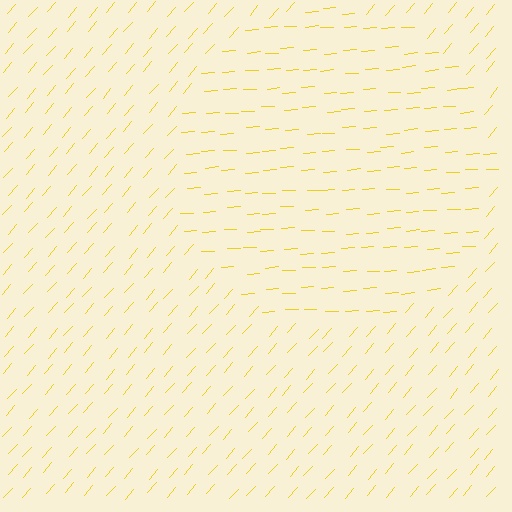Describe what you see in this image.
The image is filled with small yellow line segments. A circle region in the image has lines oriented differently from the surrounding lines, creating a visible texture boundary.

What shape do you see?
I see a circle.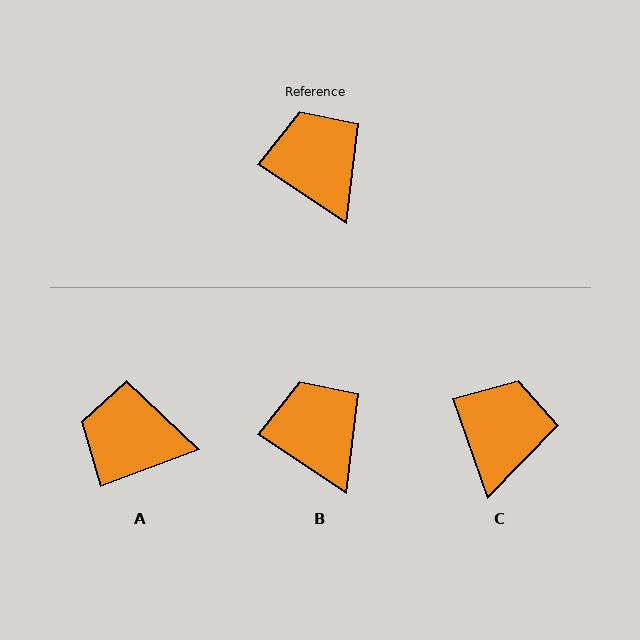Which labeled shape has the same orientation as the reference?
B.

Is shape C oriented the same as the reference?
No, it is off by about 37 degrees.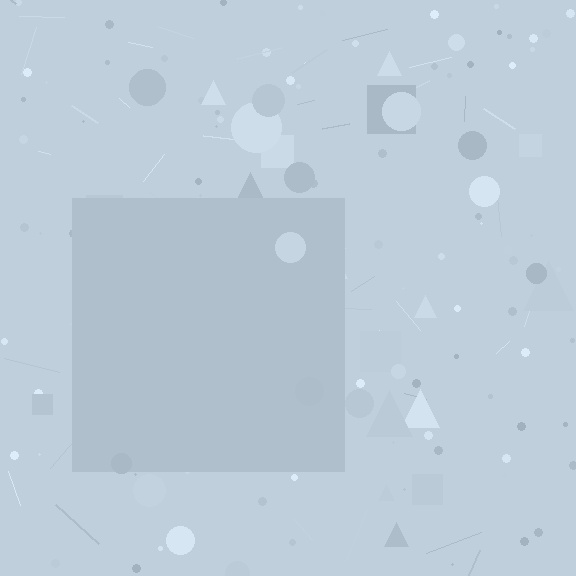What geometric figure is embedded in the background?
A square is embedded in the background.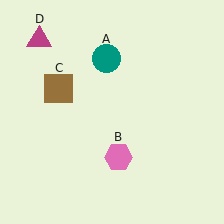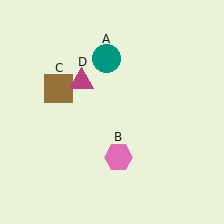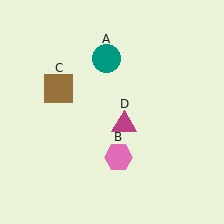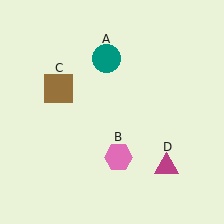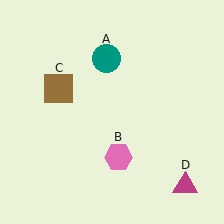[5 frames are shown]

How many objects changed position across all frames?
1 object changed position: magenta triangle (object D).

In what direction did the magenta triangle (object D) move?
The magenta triangle (object D) moved down and to the right.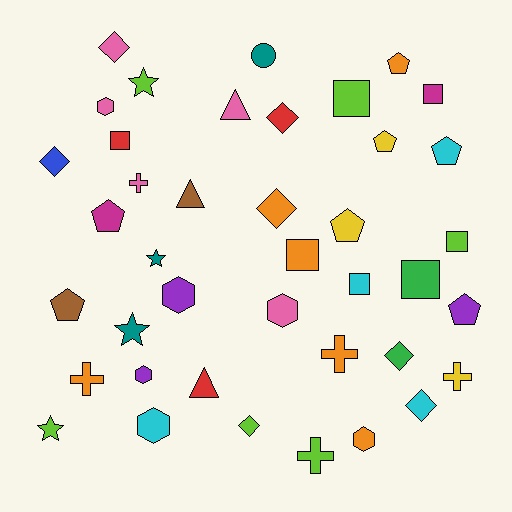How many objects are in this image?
There are 40 objects.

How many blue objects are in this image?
There is 1 blue object.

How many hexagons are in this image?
There are 6 hexagons.